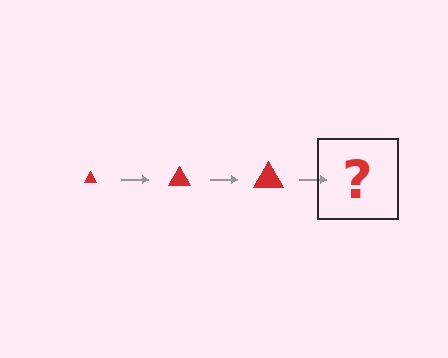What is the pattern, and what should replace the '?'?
The pattern is that the triangle gets progressively larger each step. The '?' should be a red triangle, larger than the previous one.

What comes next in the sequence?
The next element should be a red triangle, larger than the previous one.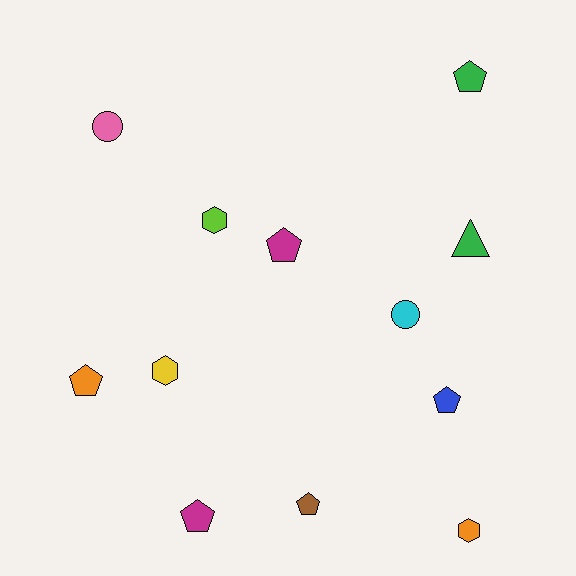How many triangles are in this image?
There is 1 triangle.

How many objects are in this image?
There are 12 objects.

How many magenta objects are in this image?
There are 2 magenta objects.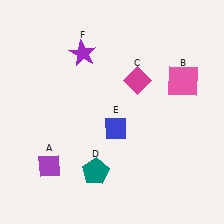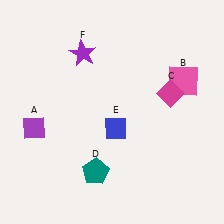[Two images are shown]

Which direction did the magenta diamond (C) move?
The magenta diamond (C) moved right.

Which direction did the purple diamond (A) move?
The purple diamond (A) moved up.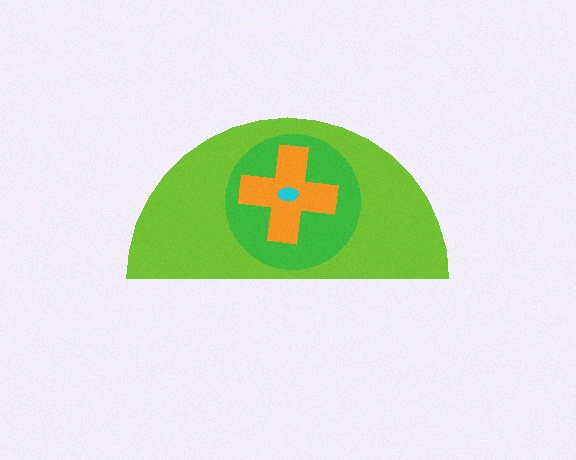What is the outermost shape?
The lime semicircle.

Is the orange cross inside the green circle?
Yes.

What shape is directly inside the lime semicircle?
The green circle.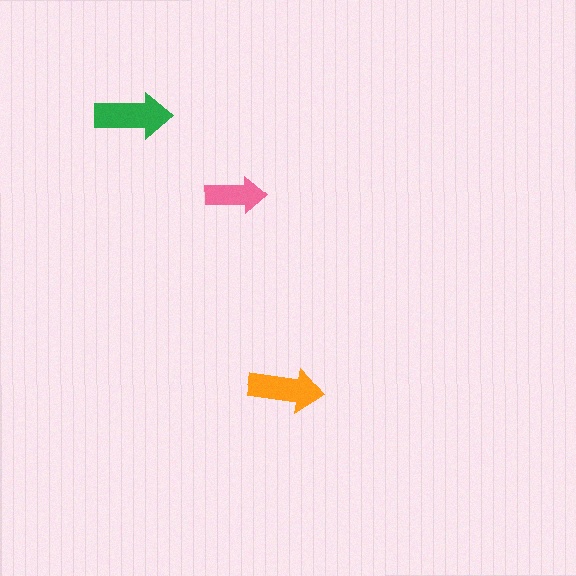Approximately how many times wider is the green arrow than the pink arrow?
About 1.5 times wider.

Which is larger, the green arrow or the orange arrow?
The green one.